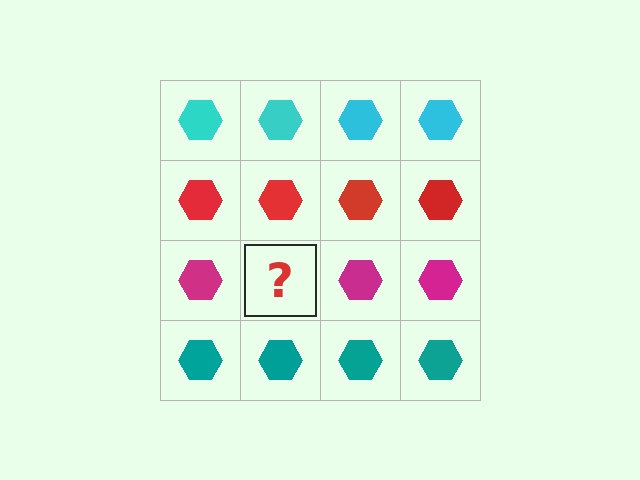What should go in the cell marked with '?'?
The missing cell should contain a magenta hexagon.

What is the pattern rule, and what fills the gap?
The rule is that each row has a consistent color. The gap should be filled with a magenta hexagon.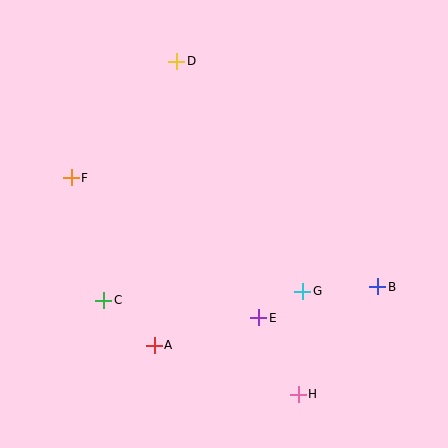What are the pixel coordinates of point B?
Point B is at (378, 287).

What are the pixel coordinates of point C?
Point C is at (104, 300).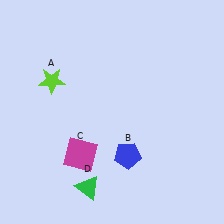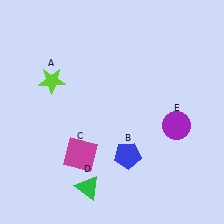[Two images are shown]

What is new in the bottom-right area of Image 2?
A purple circle (E) was added in the bottom-right area of Image 2.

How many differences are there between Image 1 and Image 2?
There is 1 difference between the two images.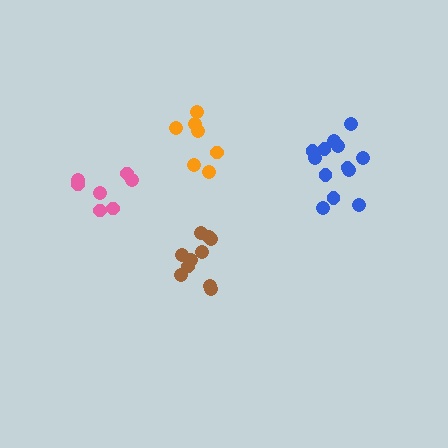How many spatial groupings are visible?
There are 4 spatial groupings.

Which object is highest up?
The orange cluster is topmost.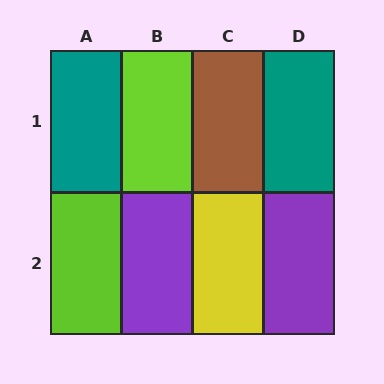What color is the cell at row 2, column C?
Yellow.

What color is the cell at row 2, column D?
Purple.